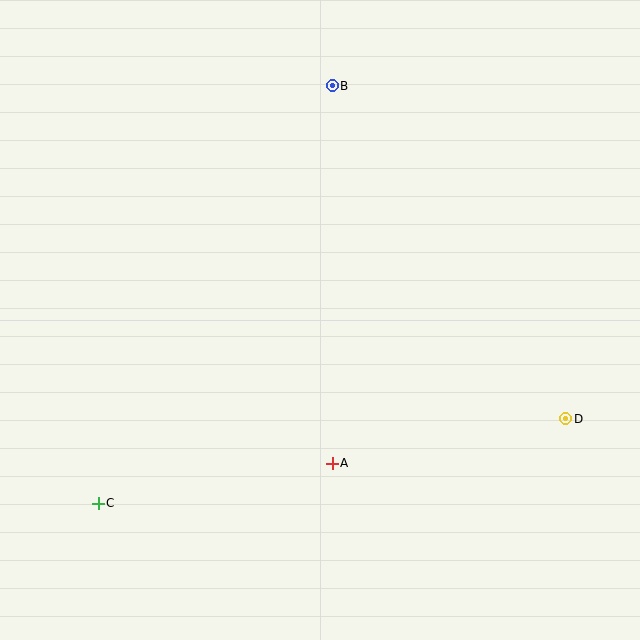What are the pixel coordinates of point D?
Point D is at (565, 419).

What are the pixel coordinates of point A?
Point A is at (332, 463).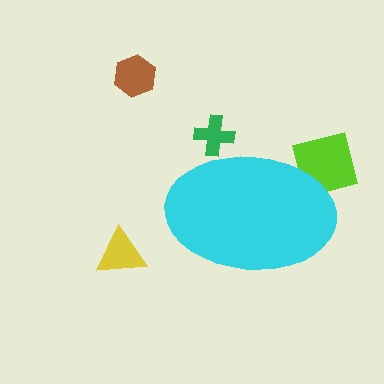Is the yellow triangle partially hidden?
No, the yellow triangle is fully visible.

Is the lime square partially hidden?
Yes, the lime square is partially hidden behind the cyan ellipse.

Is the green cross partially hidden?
Yes, the green cross is partially hidden behind the cyan ellipse.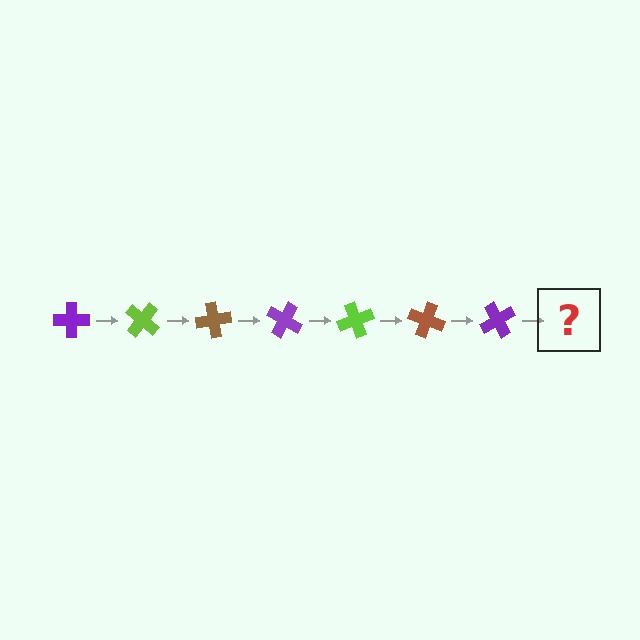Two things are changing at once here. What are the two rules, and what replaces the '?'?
The two rules are that it rotates 40 degrees each step and the color cycles through purple, lime, and brown. The '?' should be a lime cross, rotated 280 degrees from the start.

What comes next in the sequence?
The next element should be a lime cross, rotated 280 degrees from the start.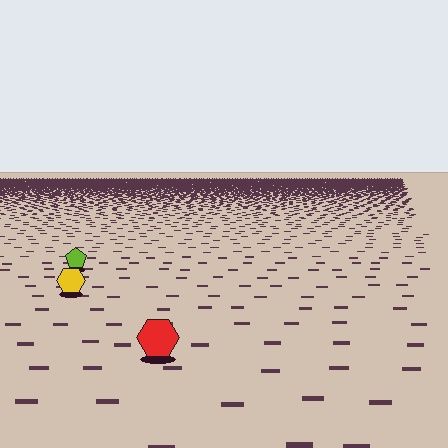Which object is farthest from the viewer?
The lime pentagon is farthest from the viewer. It appears smaller and the ground texture around it is denser.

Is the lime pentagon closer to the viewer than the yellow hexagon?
No. The yellow hexagon is closer — you can tell from the texture gradient: the ground texture is coarser near it.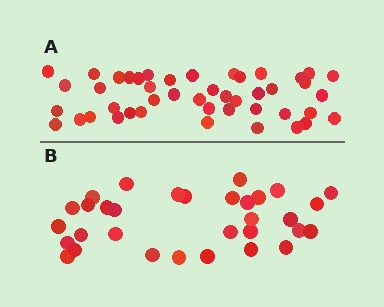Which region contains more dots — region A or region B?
Region A (the top region) has more dots.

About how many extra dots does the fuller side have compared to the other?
Region A has approximately 15 more dots than region B.